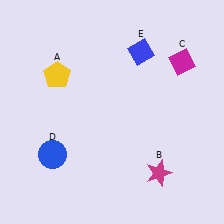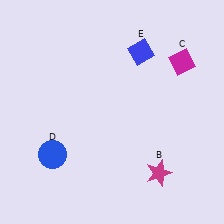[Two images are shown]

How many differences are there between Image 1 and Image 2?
There is 1 difference between the two images.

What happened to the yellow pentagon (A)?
The yellow pentagon (A) was removed in Image 2. It was in the top-left area of Image 1.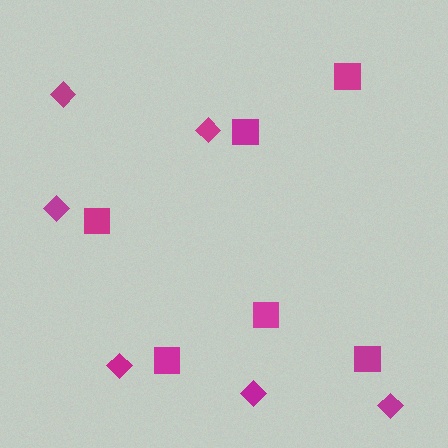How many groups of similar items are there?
There are 2 groups: one group of squares (6) and one group of diamonds (6).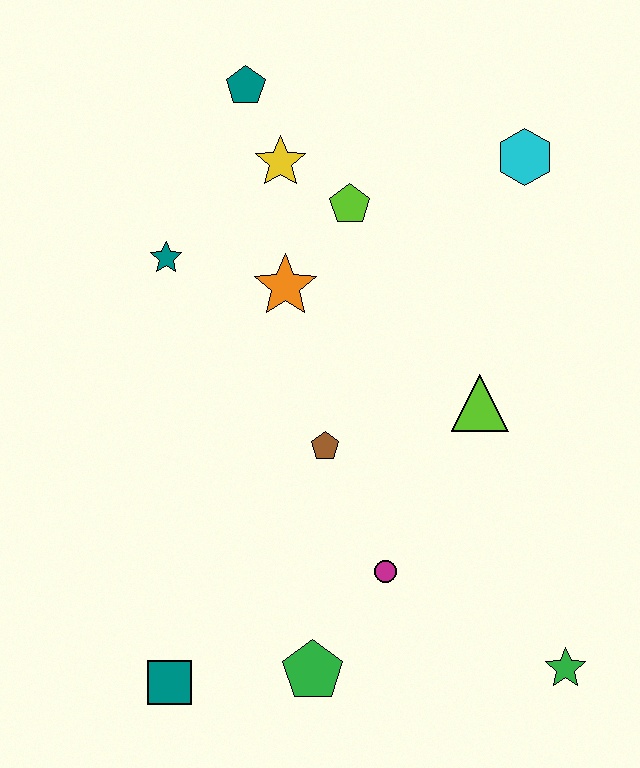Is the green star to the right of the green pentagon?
Yes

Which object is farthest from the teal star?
The green star is farthest from the teal star.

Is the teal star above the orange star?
Yes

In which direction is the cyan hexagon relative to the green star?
The cyan hexagon is above the green star.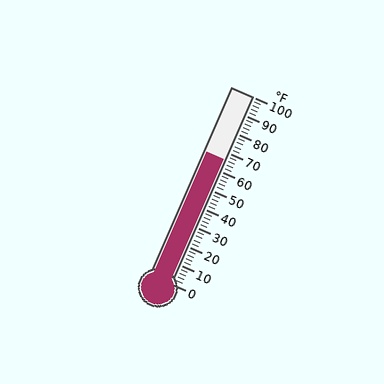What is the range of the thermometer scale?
The thermometer scale ranges from 0°F to 100°F.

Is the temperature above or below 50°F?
The temperature is above 50°F.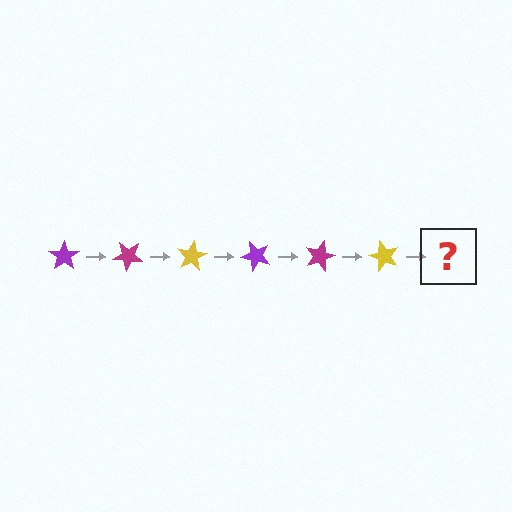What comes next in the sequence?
The next element should be a purple star, rotated 240 degrees from the start.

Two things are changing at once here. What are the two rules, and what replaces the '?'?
The two rules are that it rotates 40 degrees each step and the color cycles through purple, magenta, and yellow. The '?' should be a purple star, rotated 240 degrees from the start.